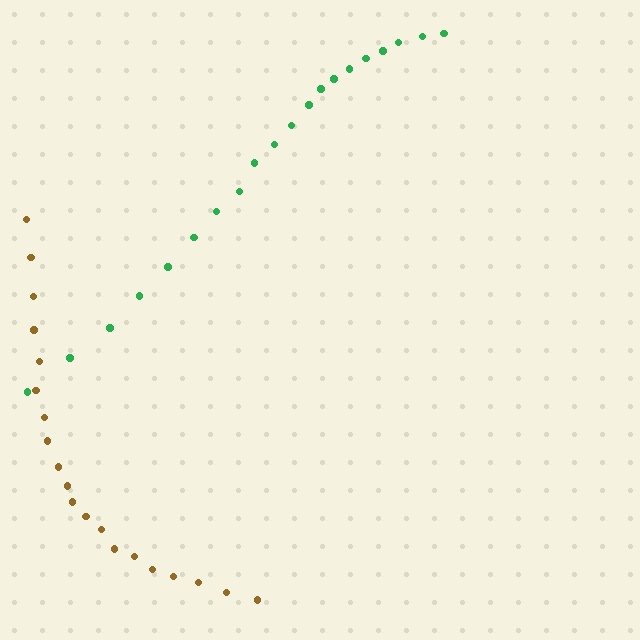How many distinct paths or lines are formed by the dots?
There are 2 distinct paths.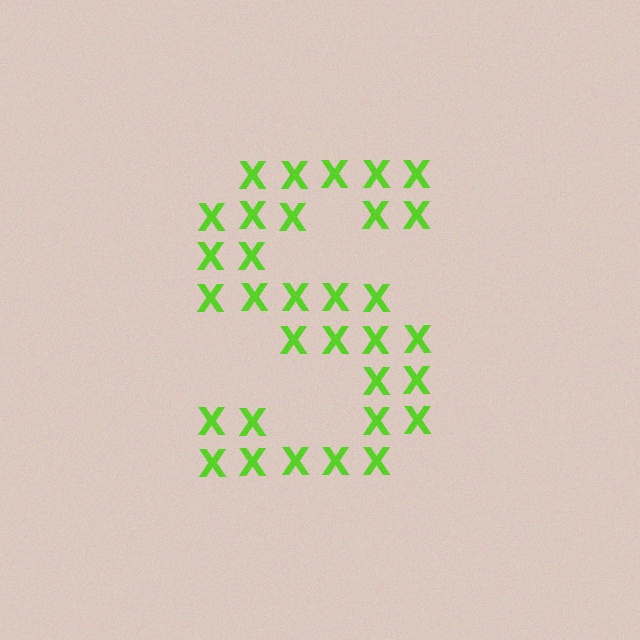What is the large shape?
The large shape is the letter S.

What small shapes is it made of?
It is made of small letter X's.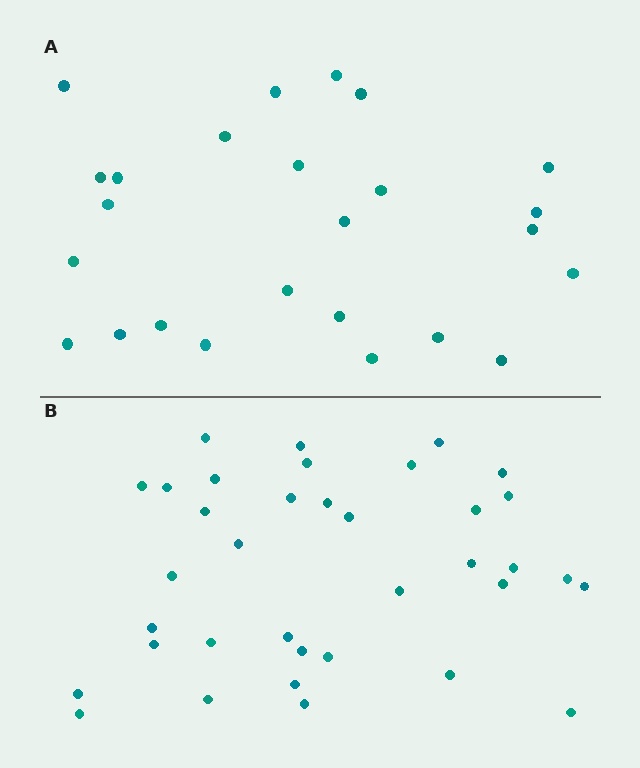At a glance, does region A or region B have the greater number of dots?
Region B (the bottom region) has more dots.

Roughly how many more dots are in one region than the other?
Region B has roughly 12 or so more dots than region A.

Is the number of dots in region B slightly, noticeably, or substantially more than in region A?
Region B has noticeably more, but not dramatically so. The ratio is roughly 1.4 to 1.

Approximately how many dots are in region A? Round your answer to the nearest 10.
About 20 dots. (The exact count is 25, which rounds to 20.)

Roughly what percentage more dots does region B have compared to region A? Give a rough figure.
About 45% more.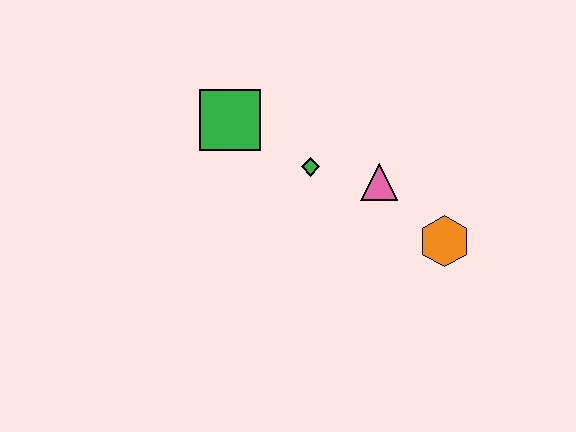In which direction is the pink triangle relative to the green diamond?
The pink triangle is to the right of the green diamond.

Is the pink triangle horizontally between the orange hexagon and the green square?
Yes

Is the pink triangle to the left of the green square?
No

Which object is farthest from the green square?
The orange hexagon is farthest from the green square.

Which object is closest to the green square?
The green diamond is closest to the green square.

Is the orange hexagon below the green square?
Yes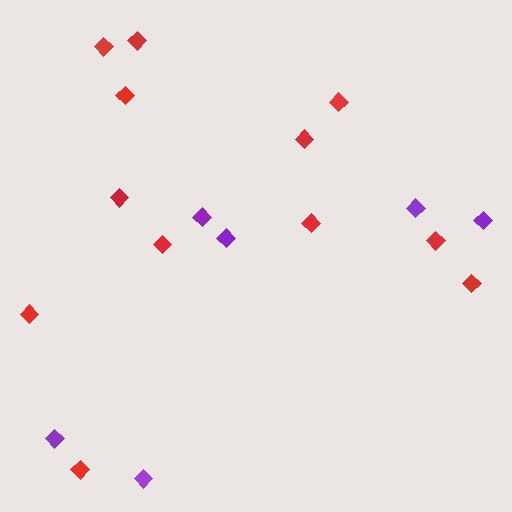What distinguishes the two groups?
There are 2 groups: one group of purple diamonds (6) and one group of red diamonds (12).